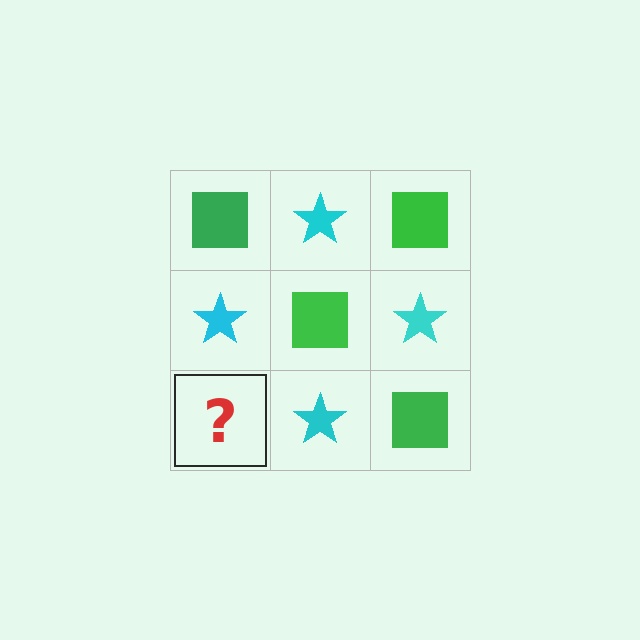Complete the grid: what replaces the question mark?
The question mark should be replaced with a green square.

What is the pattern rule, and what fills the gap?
The rule is that it alternates green square and cyan star in a checkerboard pattern. The gap should be filled with a green square.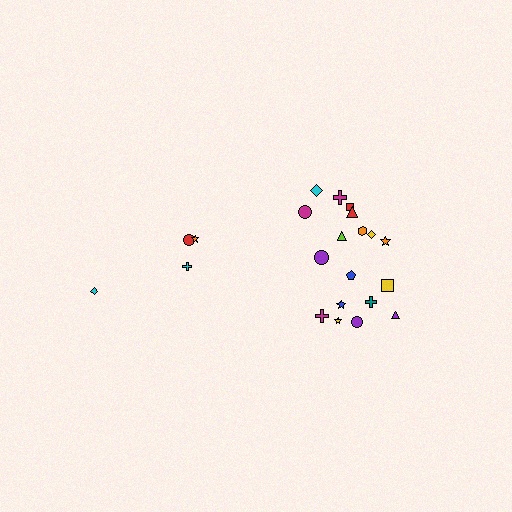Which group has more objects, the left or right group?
The right group.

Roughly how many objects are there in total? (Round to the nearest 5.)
Roughly 20 objects in total.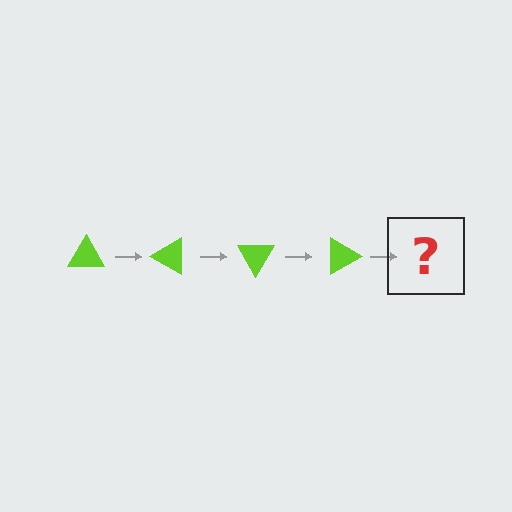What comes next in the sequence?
The next element should be a lime triangle rotated 120 degrees.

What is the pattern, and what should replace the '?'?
The pattern is that the triangle rotates 30 degrees each step. The '?' should be a lime triangle rotated 120 degrees.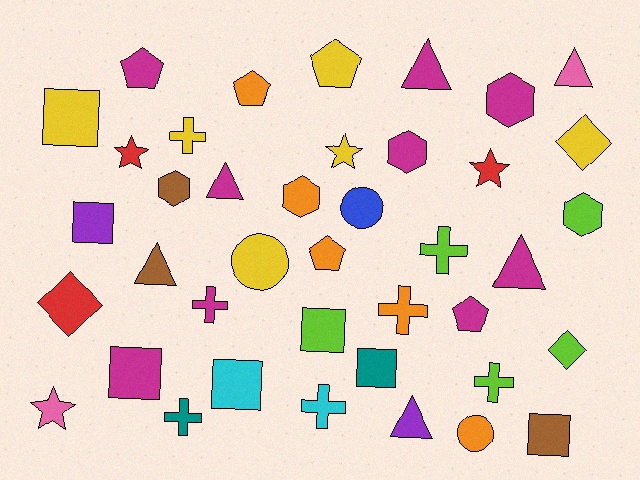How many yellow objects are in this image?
There are 6 yellow objects.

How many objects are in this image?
There are 40 objects.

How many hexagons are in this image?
There are 5 hexagons.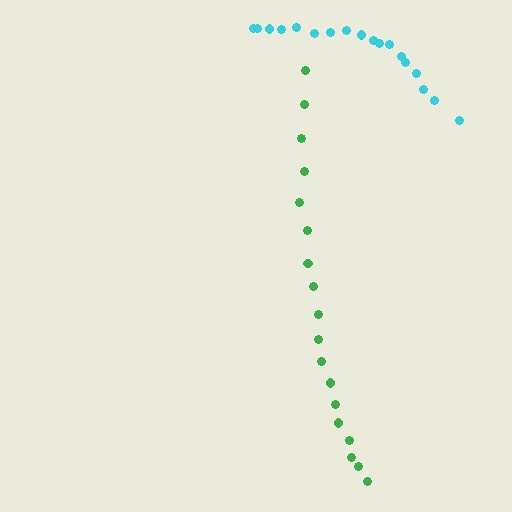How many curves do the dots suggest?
There are 2 distinct paths.